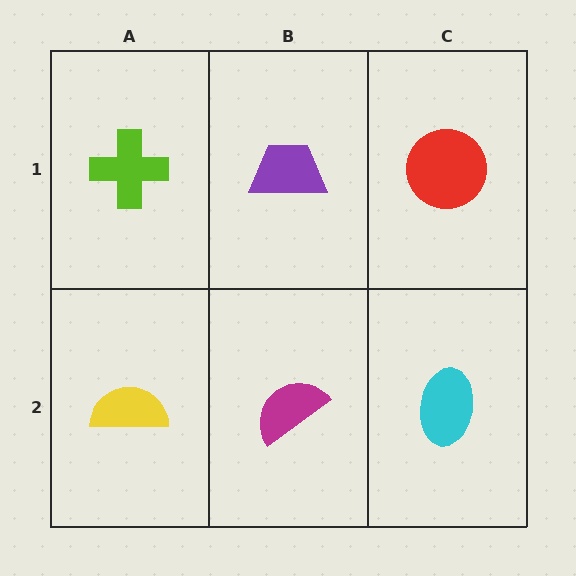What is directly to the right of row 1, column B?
A red circle.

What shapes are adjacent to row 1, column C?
A cyan ellipse (row 2, column C), a purple trapezoid (row 1, column B).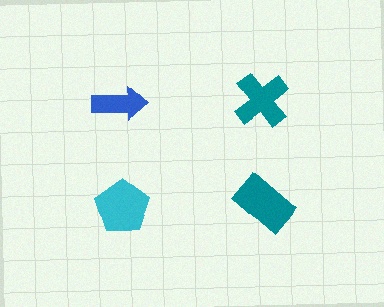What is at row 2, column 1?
A cyan pentagon.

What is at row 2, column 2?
A teal rectangle.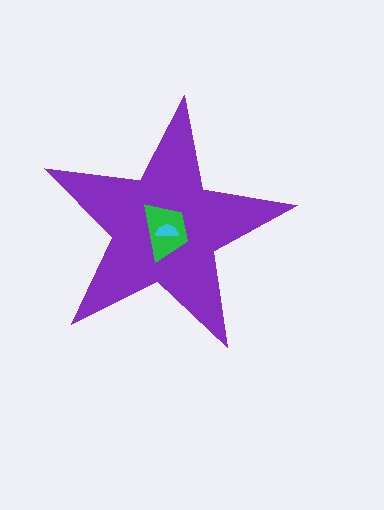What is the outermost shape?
The purple star.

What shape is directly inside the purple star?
The green trapezoid.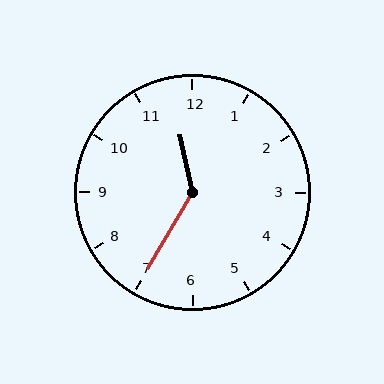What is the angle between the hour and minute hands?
Approximately 138 degrees.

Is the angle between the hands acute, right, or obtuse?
It is obtuse.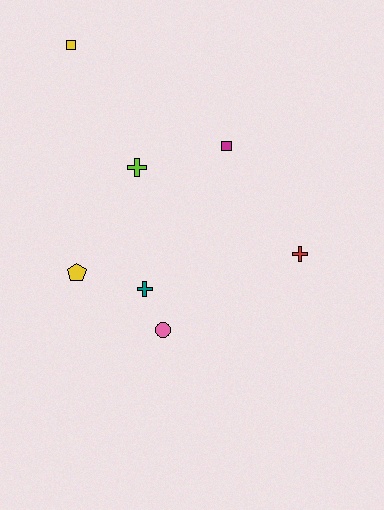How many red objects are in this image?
There is 1 red object.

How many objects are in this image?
There are 7 objects.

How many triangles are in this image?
There are no triangles.